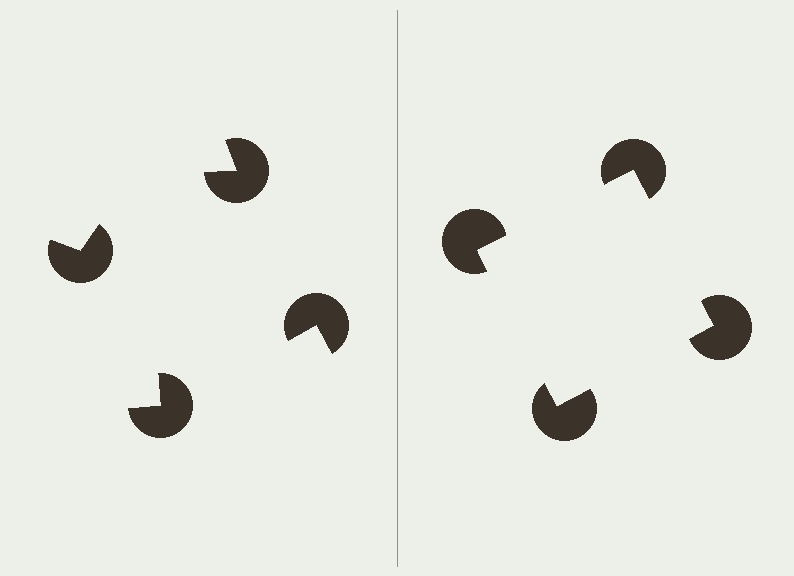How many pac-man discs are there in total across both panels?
8 — 4 on each side.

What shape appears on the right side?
An illusory square.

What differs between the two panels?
The pac-man discs are positioned identically on both sides; only the wedge orientations differ. On the right they align to a square; on the left they are misaligned.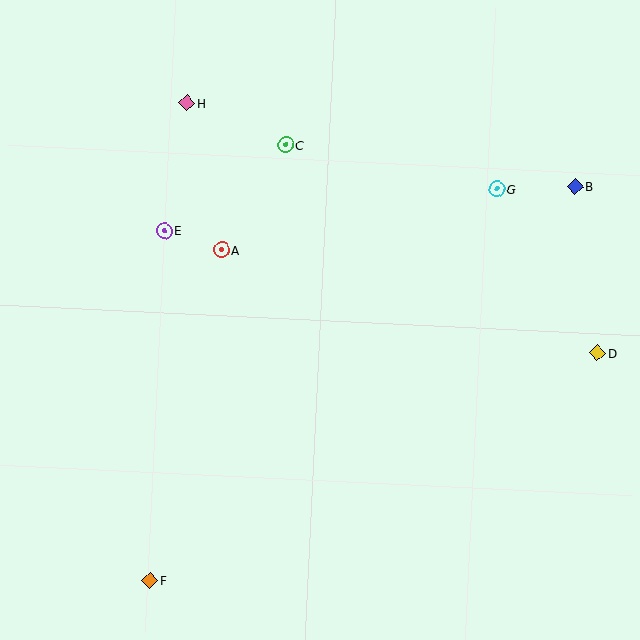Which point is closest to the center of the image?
Point A at (222, 250) is closest to the center.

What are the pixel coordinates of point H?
Point H is at (187, 103).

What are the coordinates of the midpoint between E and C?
The midpoint between E and C is at (225, 188).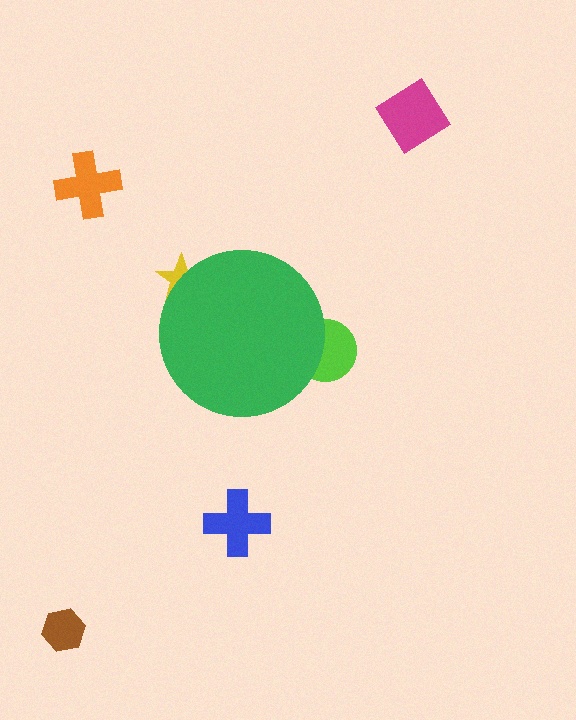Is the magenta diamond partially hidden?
No, the magenta diamond is fully visible.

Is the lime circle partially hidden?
Yes, the lime circle is partially hidden behind the green circle.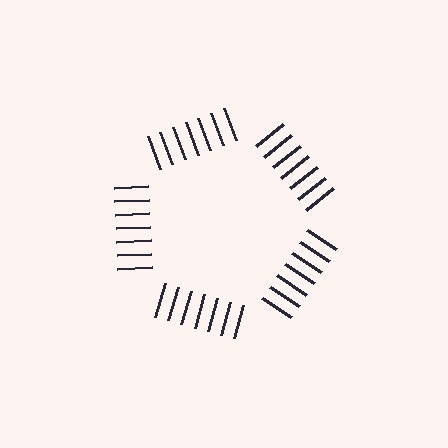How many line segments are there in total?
35 — 7 along each of the 5 edges.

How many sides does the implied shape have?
5 sides — the line-ends trace a pentagon.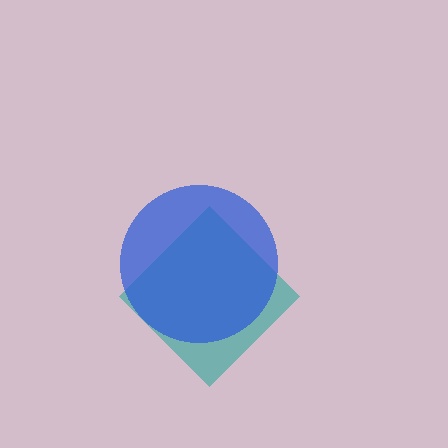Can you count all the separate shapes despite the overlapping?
Yes, there are 2 separate shapes.